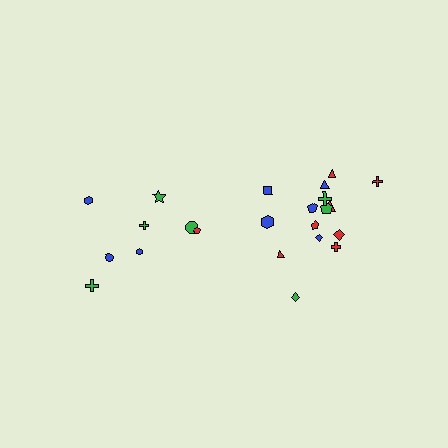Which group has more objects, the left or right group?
The right group.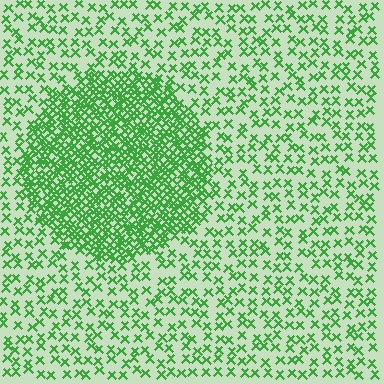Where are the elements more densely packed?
The elements are more densely packed inside the circle boundary.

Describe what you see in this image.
The image contains small green elements arranged at two different densities. A circle-shaped region is visible where the elements are more densely packed than the surrounding area.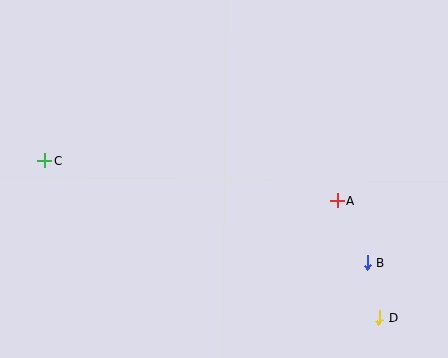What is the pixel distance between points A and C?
The distance between A and C is 295 pixels.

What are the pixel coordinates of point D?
Point D is at (379, 317).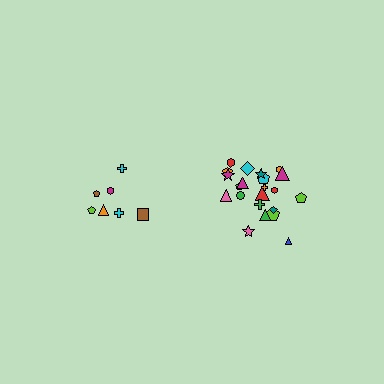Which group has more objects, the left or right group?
The right group.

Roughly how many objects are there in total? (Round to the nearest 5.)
Roughly 30 objects in total.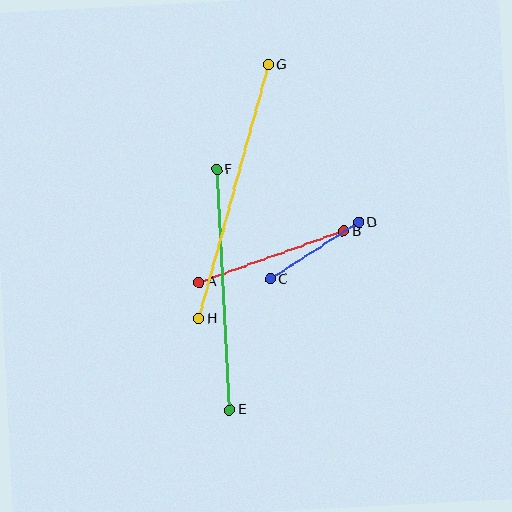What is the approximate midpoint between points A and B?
The midpoint is at approximately (271, 257) pixels.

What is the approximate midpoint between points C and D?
The midpoint is at approximately (315, 251) pixels.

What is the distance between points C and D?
The distance is approximately 105 pixels.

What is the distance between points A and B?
The distance is approximately 154 pixels.